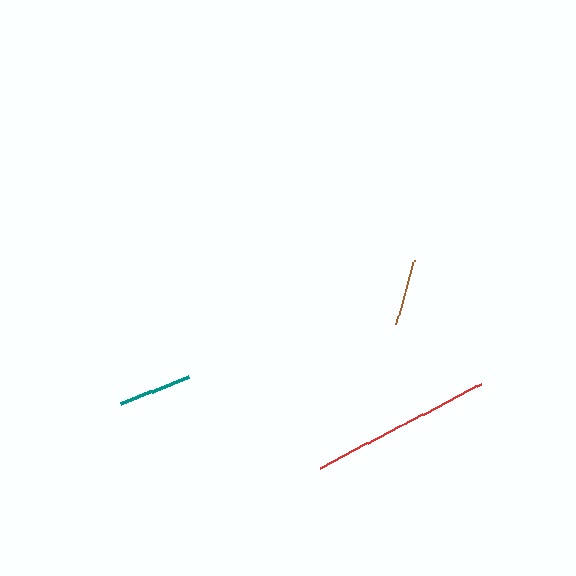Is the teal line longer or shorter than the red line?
The red line is longer than the teal line.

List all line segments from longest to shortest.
From longest to shortest: red, teal, brown.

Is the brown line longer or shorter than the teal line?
The teal line is longer than the brown line.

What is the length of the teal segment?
The teal segment is approximately 74 pixels long.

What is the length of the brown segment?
The brown segment is approximately 66 pixels long.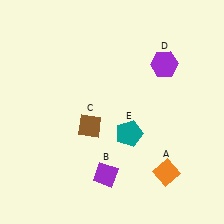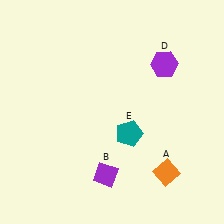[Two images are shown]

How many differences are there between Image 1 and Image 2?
There is 1 difference between the two images.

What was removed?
The brown diamond (C) was removed in Image 2.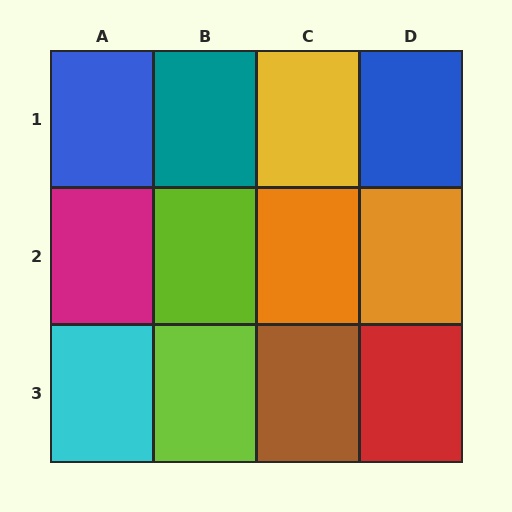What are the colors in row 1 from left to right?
Blue, teal, yellow, blue.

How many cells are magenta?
1 cell is magenta.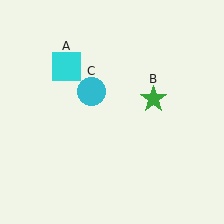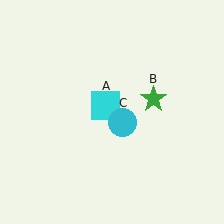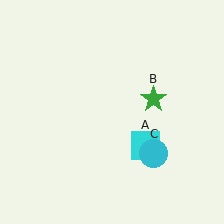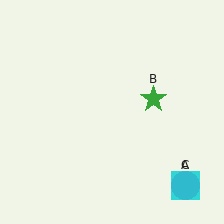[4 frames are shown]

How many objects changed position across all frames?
2 objects changed position: cyan square (object A), cyan circle (object C).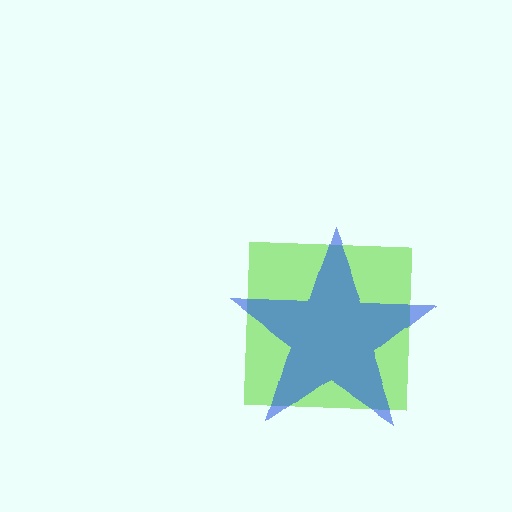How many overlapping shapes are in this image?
There are 2 overlapping shapes in the image.